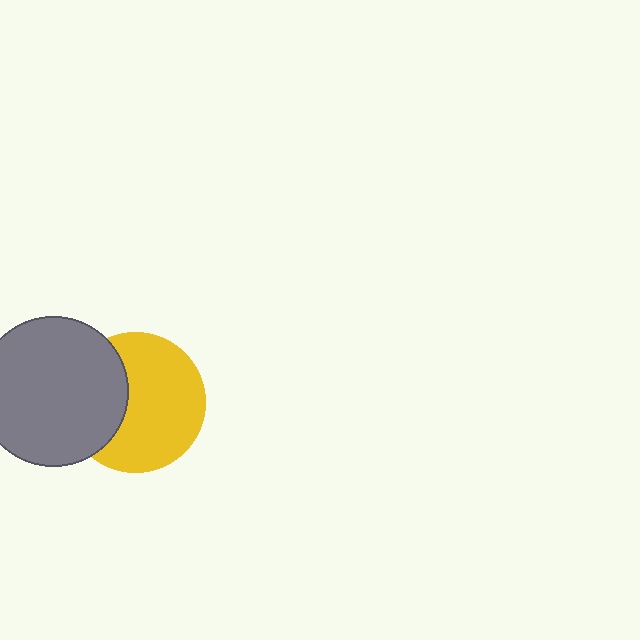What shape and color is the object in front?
The object in front is a gray circle.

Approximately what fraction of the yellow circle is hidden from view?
Roughly 34% of the yellow circle is hidden behind the gray circle.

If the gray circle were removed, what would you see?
You would see the complete yellow circle.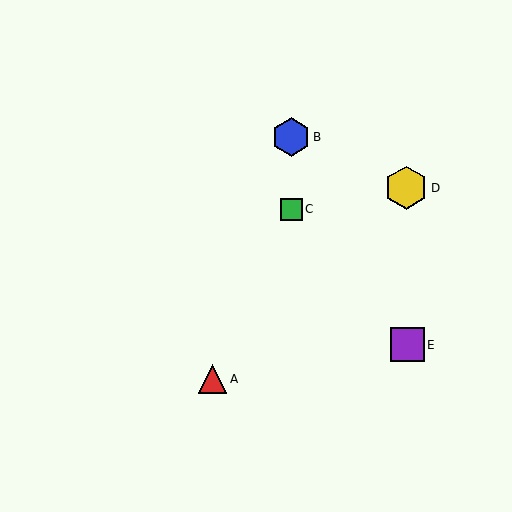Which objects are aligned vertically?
Objects B, C are aligned vertically.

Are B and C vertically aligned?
Yes, both are at x≈291.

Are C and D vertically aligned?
No, C is at x≈291 and D is at x≈406.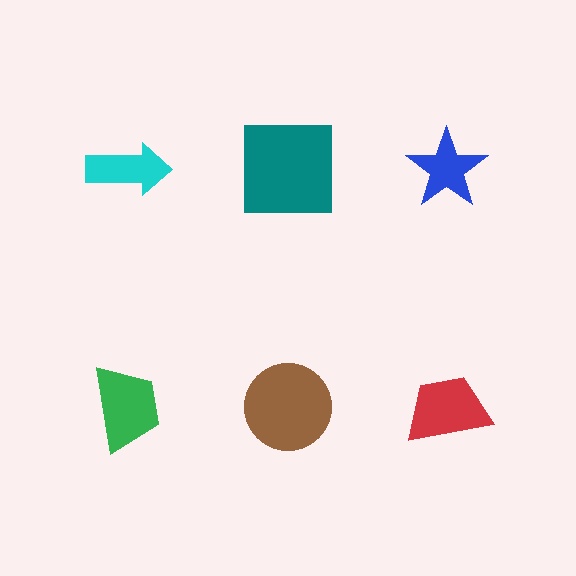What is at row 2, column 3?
A red trapezoid.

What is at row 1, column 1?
A cyan arrow.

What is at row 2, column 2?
A brown circle.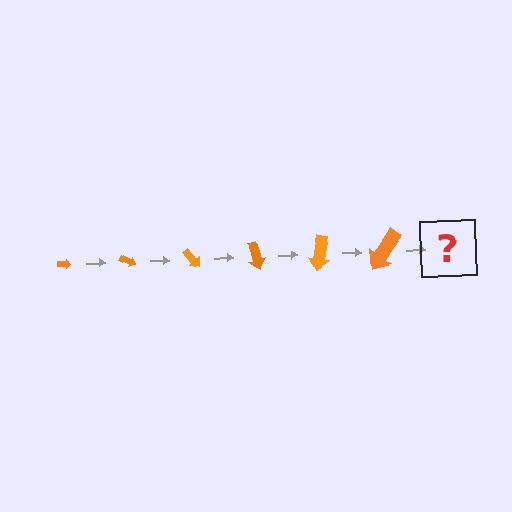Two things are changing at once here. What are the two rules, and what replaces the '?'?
The two rules are that the arrow grows larger each step and it rotates 25 degrees each step. The '?' should be an arrow, larger than the previous one and rotated 150 degrees from the start.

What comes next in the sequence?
The next element should be an arrow, larger than the previous one and rotated 150 degrees from the start.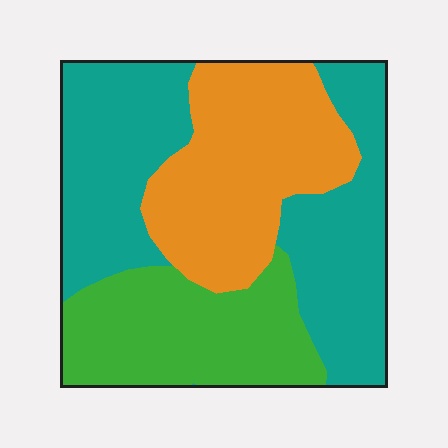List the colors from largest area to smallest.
From largest to smallest: teal, orange, green.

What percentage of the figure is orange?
Orange takes up between a quarter and a half of the figure.